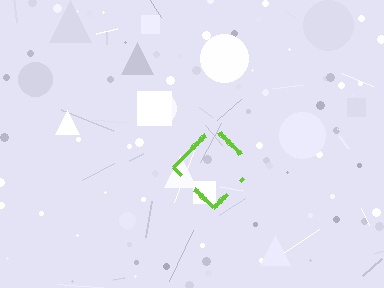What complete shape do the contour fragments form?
The contour fragments form a diamond.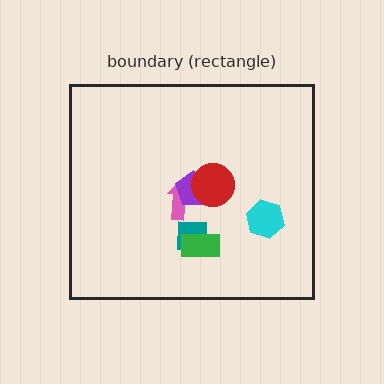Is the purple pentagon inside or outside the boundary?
Inside.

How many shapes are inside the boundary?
6 inside, 0 outside.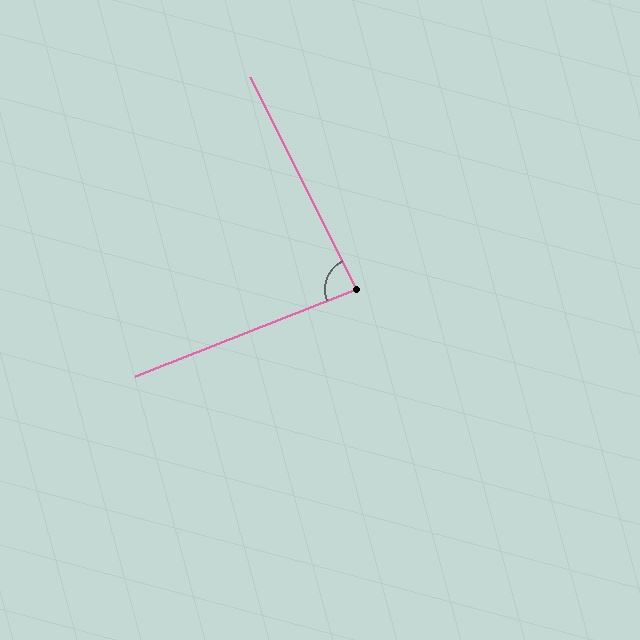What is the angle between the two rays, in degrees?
Approximately 85 degrees.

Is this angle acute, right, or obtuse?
It is acute.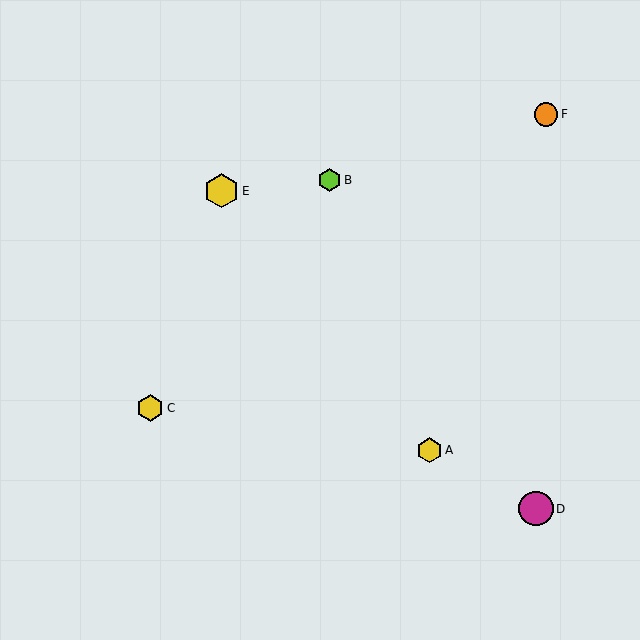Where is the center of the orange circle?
The center of the orange circle is at (546, 114).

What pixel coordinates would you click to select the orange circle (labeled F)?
Click at (546, 114) to select the orange circle F.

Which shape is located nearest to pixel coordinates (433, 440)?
The yellow hexagon (labeled A) at (429, 450) is nearest to that location.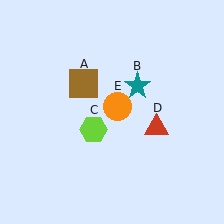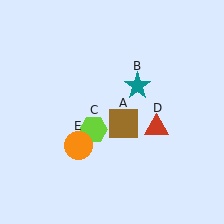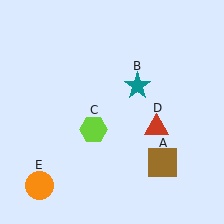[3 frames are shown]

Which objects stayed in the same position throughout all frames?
Teal star (object B) and lime hexagon (object C) and red triangle (object D) remained stationary.